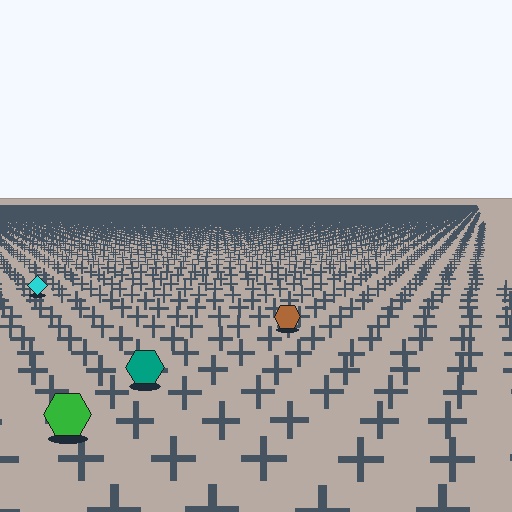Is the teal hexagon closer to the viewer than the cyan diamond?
Yes. The teal hexagon is closer — you can tell from the texture gradient: the ground texture is coarser near it.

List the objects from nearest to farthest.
From nearest to farthest: the green hexagon, the teal hexagon, the brown hexagon, the cyan diamond.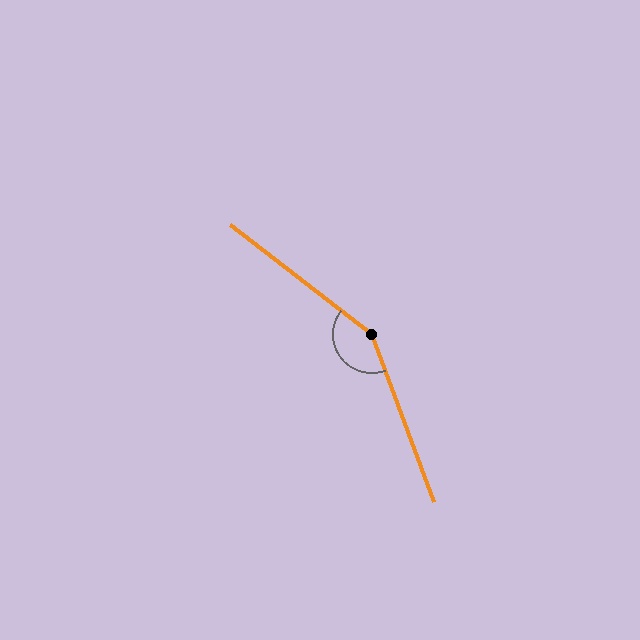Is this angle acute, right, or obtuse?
It is obtuse.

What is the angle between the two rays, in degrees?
Approximately 148 degrees.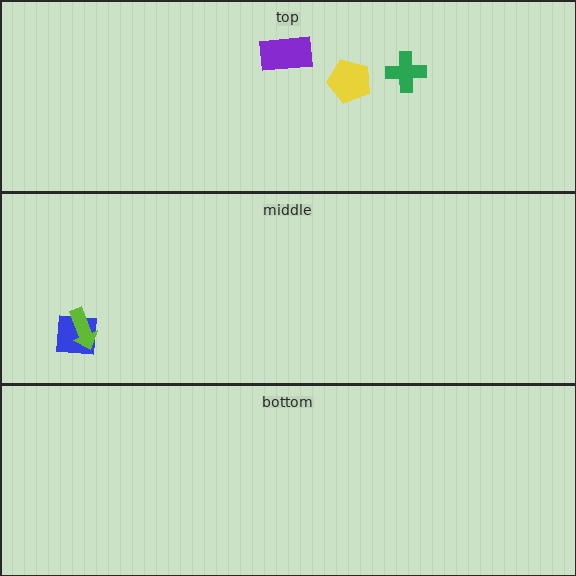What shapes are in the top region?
The purple rectangle, the green cross, the yellow pentagon.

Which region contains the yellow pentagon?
The top region.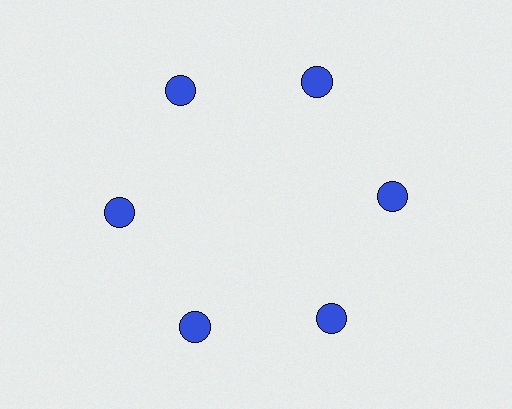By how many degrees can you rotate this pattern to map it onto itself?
The pattern maps onto itself every 60 degrees of rotation.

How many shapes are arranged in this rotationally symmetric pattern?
There are 6 shapes, arranged in 6 groups of 1.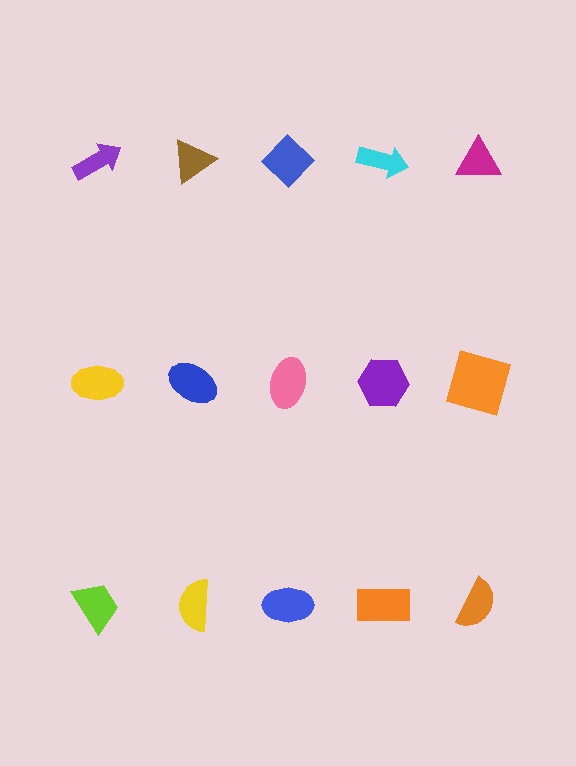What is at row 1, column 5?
A magenta triangle.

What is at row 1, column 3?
A blue diamond.